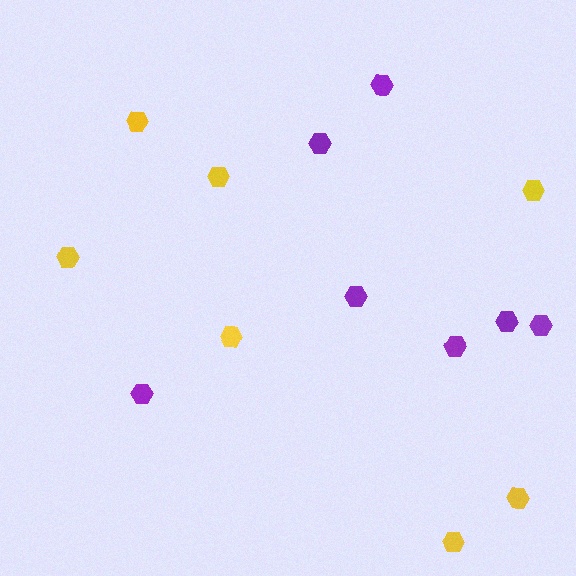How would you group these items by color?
There are 2 groups: one group of purple hexagons (7) and one group of yellow hexagons (7).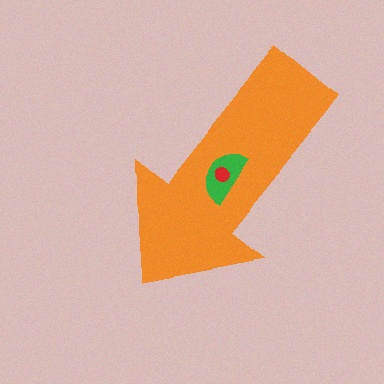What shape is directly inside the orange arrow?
The green semicircle.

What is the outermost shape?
The orange arrow.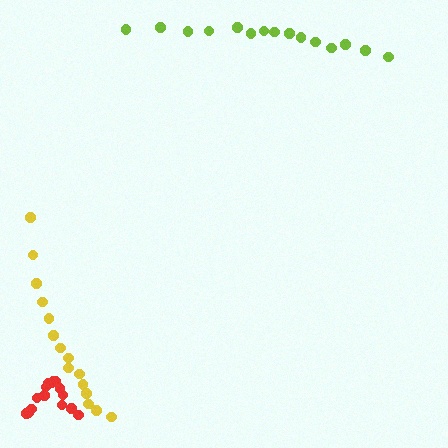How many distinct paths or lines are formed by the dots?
There are 3 distinct paths.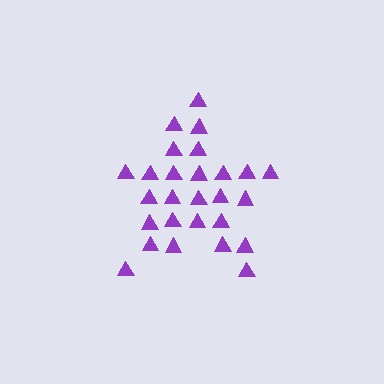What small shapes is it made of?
It is made of small triangles.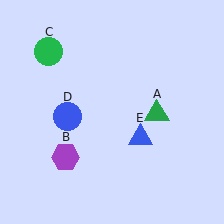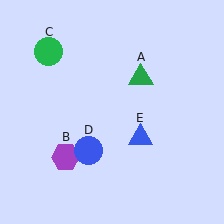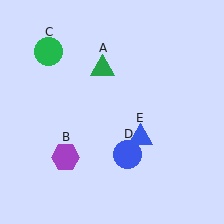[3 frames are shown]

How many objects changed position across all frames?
2 objects changed position: green triangle (object A), blue circle (object D).